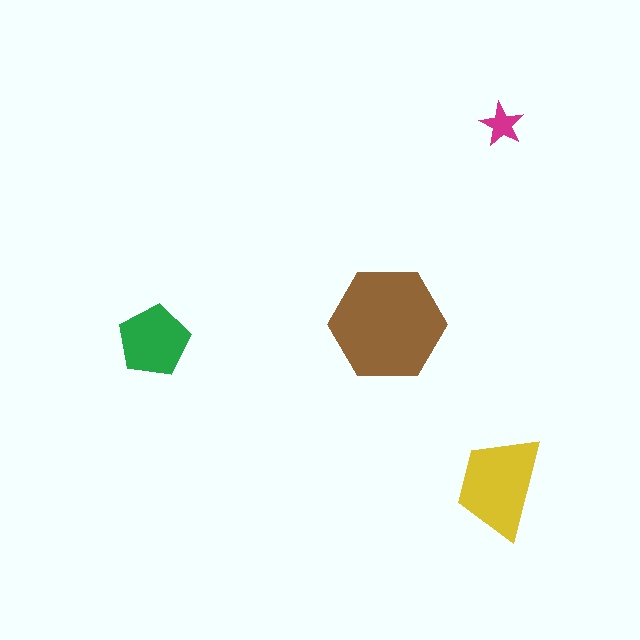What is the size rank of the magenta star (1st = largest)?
4th.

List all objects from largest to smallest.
The brown hexagon, the yellow trapezoid, the green pentagon, the magenta star.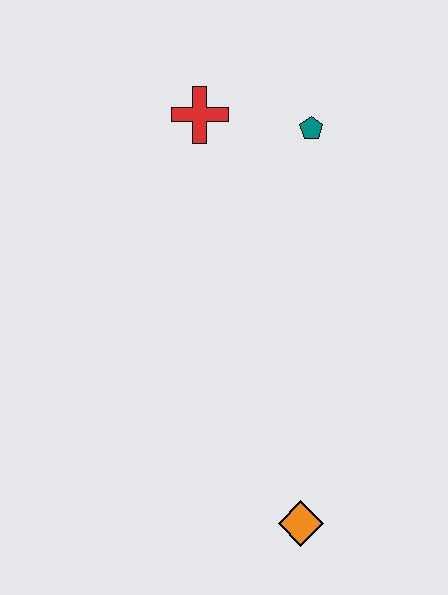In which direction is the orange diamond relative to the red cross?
The orange diamond is below the red cross.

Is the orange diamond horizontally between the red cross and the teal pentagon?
Yes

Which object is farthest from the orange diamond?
The red cross is farthest from the orange diamond.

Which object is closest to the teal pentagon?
The red cross is closest to the teal pentagon.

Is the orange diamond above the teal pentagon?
No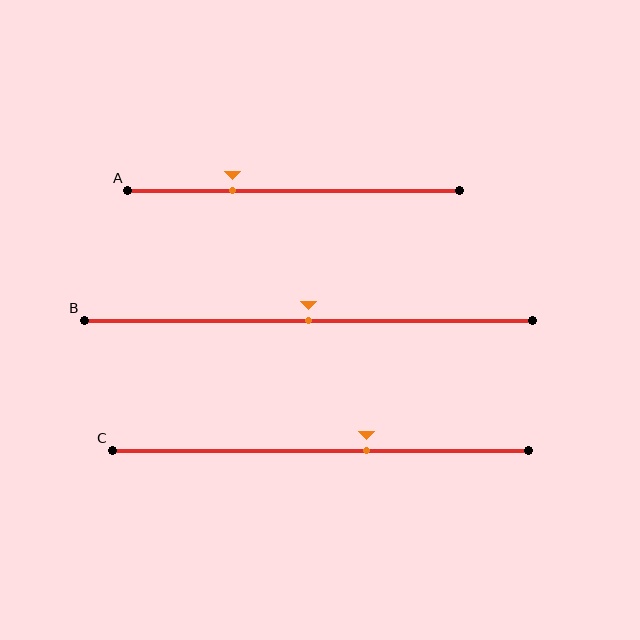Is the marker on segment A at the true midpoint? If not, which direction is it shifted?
No, the marker on segment A is shifted to the left by about 19% of the segment length.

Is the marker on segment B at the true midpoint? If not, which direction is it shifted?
Yes, the marker on segment B is at the true midpoint.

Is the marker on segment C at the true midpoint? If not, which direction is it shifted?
No, the marker on segment C is shifted to the right by about 11% of the segment length.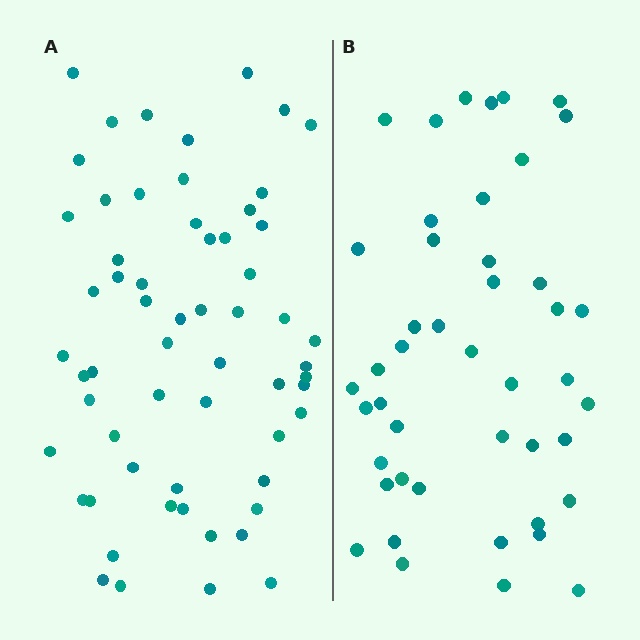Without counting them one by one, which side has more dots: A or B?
Region A (the left region) has more dots.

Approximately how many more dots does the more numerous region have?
Region A has approximately 15 more dots than region B.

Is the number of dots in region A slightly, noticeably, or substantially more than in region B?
Region A has noticeably more, but not dramatically so. The ratio is roughly 1.3 to 1.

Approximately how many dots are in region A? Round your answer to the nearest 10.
About 60 dots.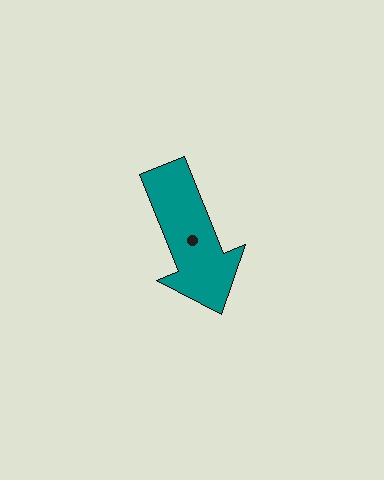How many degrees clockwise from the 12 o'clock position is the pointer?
Approximately 158 degrees.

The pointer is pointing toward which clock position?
Roughly 5 o'clock.